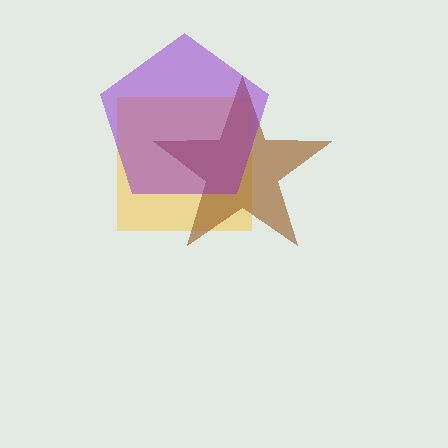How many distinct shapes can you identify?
There are 3 distinct shapes: a yellow square, a brown star, a purple pentagon.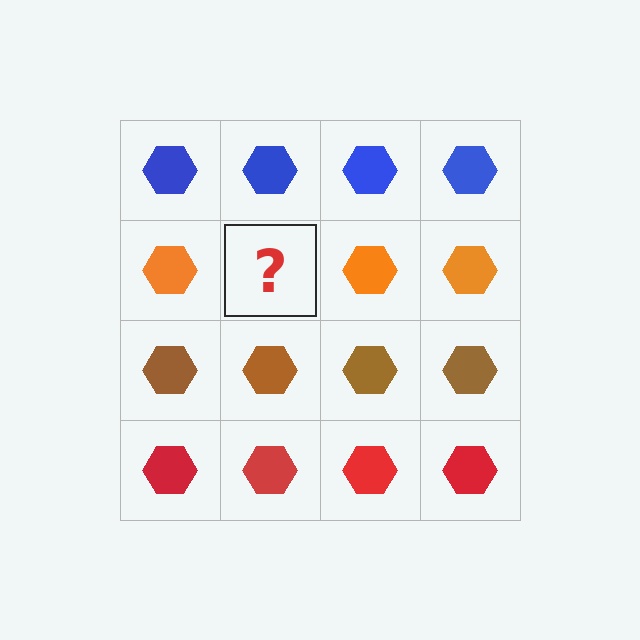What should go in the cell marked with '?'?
The missing cell should contain an orange hexagon.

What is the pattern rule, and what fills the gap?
The rule is that each row has a consistent color. The gap should be filled with an orange hexagon.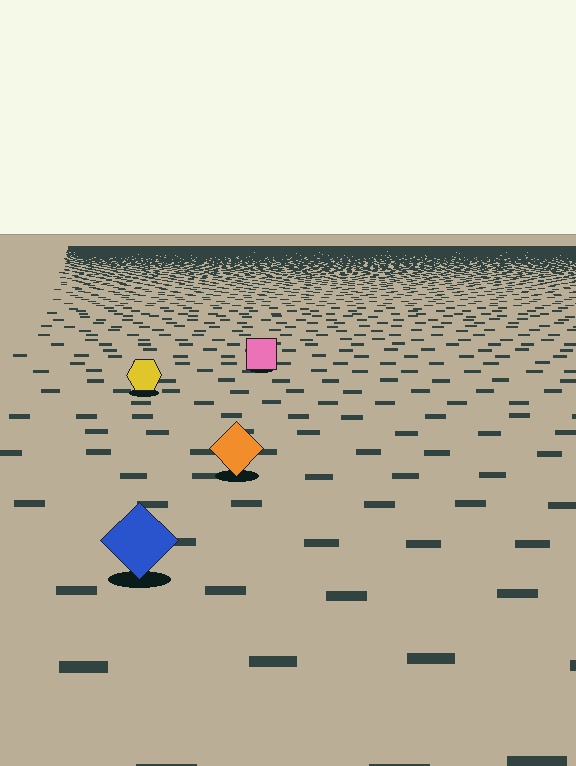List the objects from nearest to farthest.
From nearest to farthest: the blue diamond, the orange diamond, the yellow hexagon, the pink square.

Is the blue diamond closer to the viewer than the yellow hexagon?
Yes. The blue diamond is closer — you can tell from the texture gradient: the ground texture is coarser near it.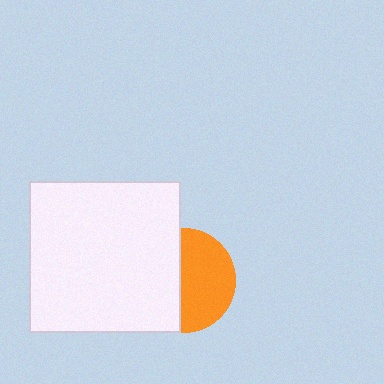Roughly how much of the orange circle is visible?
About half of it is visible (roughly 53%).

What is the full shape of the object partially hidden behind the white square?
The partially hidden object is an orange circle.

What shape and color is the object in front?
The object in front is a white square.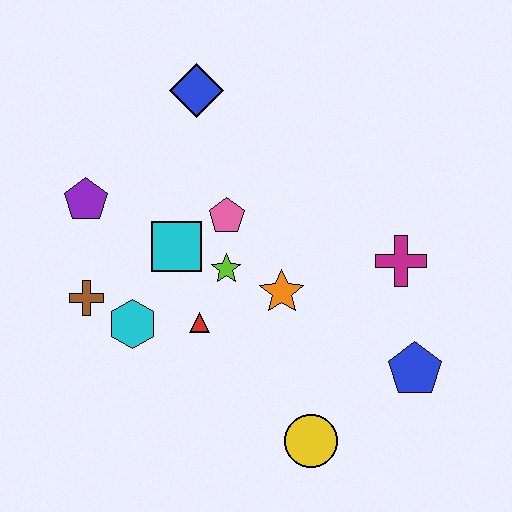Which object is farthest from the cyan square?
The blue pentagon is farthest from the cyan square.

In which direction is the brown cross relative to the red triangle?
The brown cross is to the left of the red triangle.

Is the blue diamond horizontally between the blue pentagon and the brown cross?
Yes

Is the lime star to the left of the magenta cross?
Yes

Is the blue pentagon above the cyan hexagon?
No